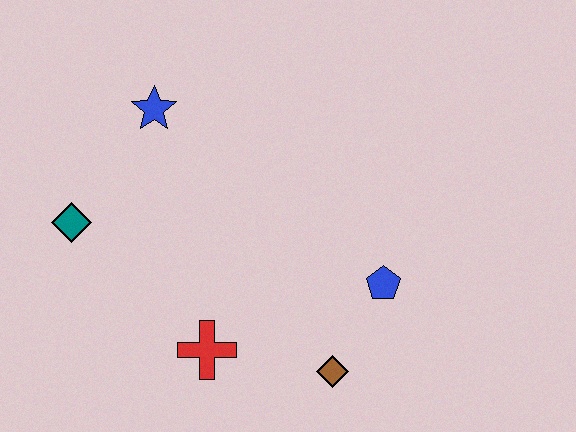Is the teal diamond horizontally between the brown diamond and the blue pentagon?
No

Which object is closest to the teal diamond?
The blue star is closest to the teal diamond.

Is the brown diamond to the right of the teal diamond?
Yes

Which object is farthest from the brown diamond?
The blue star is farthest from the brown diamond.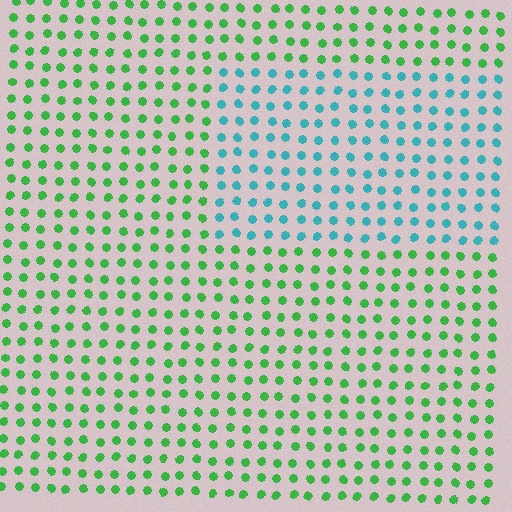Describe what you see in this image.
The image is filled with small green elements in a uniform arrangement. A rectangle-shaped region is visible where the elements are tinted to a slightly different hue, forming a subtle color boundary.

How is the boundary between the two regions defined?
The boundary is defined purely by a slight shift in hue (about 57 degrees). Spacing, size, and orientation are identical on both sides.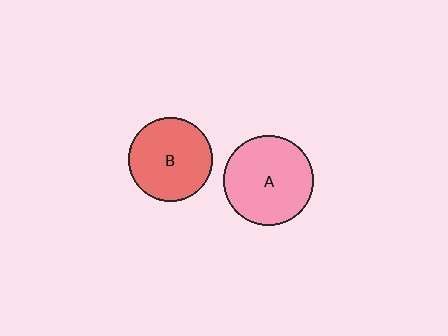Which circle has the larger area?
Circle A (pink).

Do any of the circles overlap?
No, none of the circles overlap.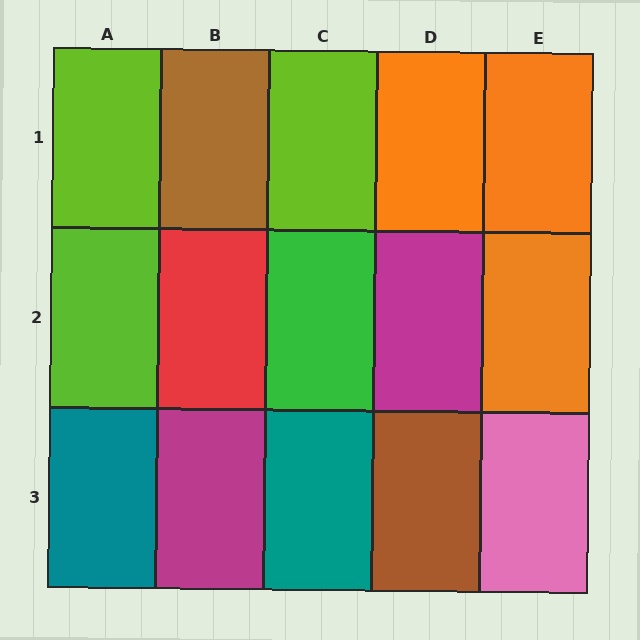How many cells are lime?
3 cells are lime.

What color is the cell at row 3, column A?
Teal.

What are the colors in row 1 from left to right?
Lime, brown, lime, orange, orange.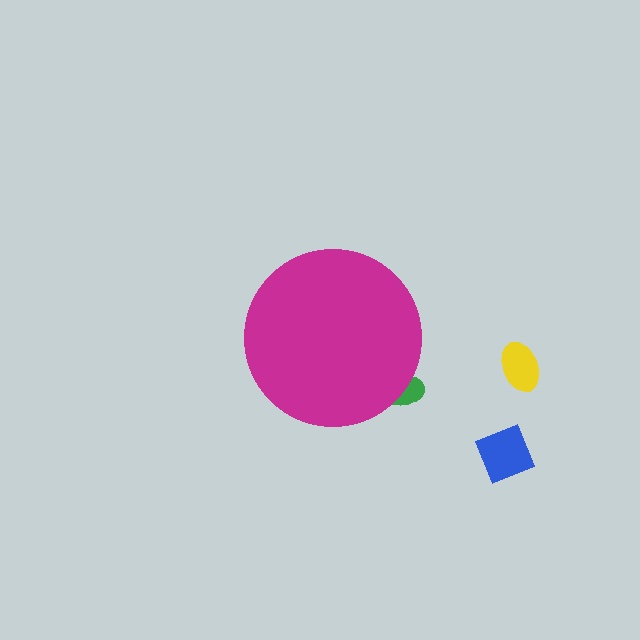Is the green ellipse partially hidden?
Yes, the green ellipse is partially hidden behind the magenta circle.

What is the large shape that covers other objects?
A magenta circle.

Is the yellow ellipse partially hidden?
No, the yellow ellipse is fully visible.